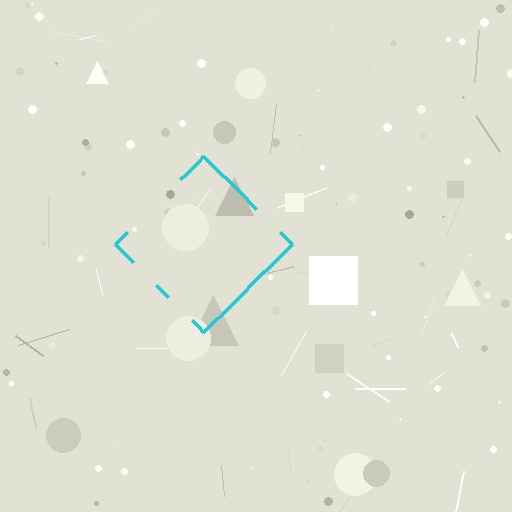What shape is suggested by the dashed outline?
The dashed outline suggests a diamond.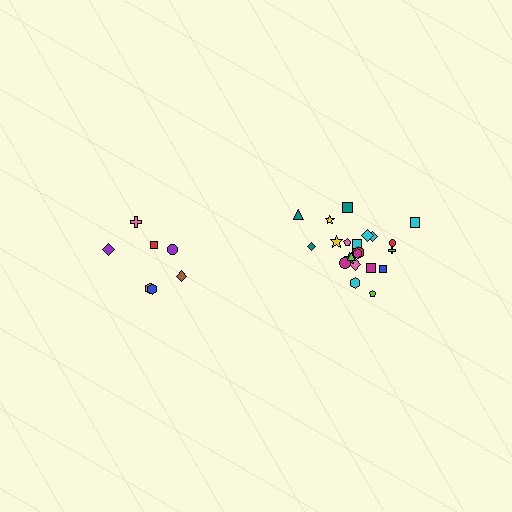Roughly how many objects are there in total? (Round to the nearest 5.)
Roughly 30 objects in total.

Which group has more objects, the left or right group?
The right group.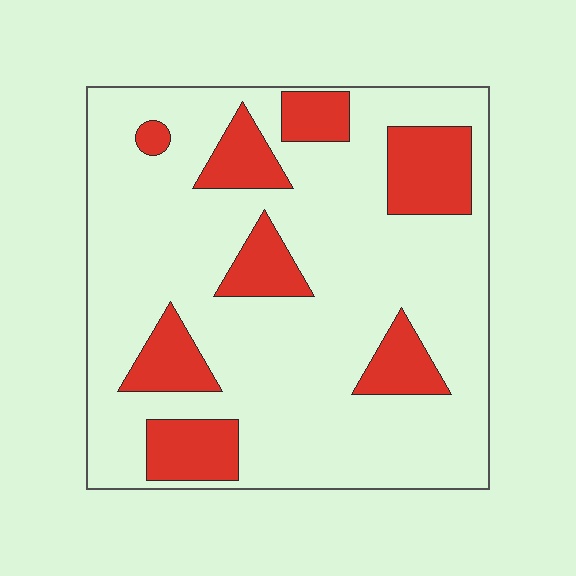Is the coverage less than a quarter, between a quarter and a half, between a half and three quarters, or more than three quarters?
Less than a quarter.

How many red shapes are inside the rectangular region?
8.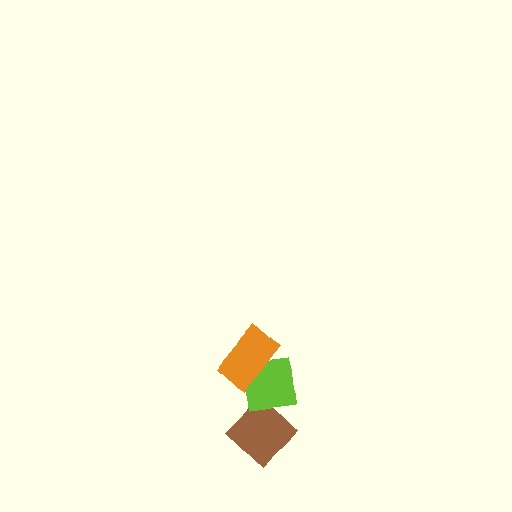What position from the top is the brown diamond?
The brown diamond is 3rd from the top.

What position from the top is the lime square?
The lime square is 2nd from the top.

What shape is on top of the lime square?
The orange rectangle is on top of the lime square.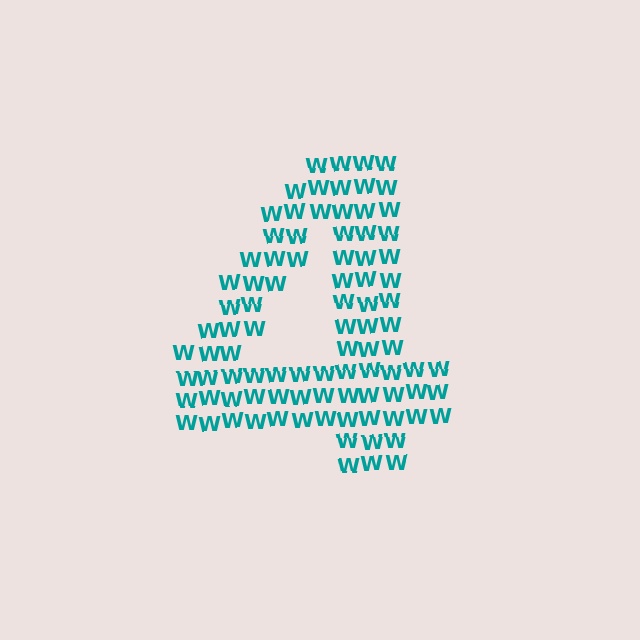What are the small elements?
The small elements are letter W's.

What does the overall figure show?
The overall figure shows the digit 4.